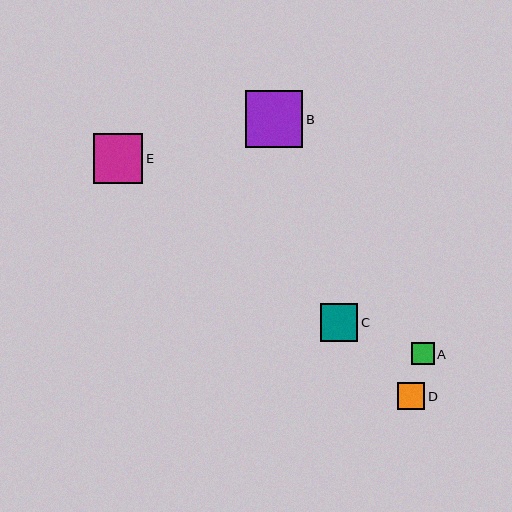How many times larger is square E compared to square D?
Square E is approximately 1.8 times the size of square D.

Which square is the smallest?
Square A is the smallest with a size of approximately 22 pixels.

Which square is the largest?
Square B is the largest with a size of approximately 57 pixels.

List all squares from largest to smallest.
From largest to smallest: B, E, C, D, A.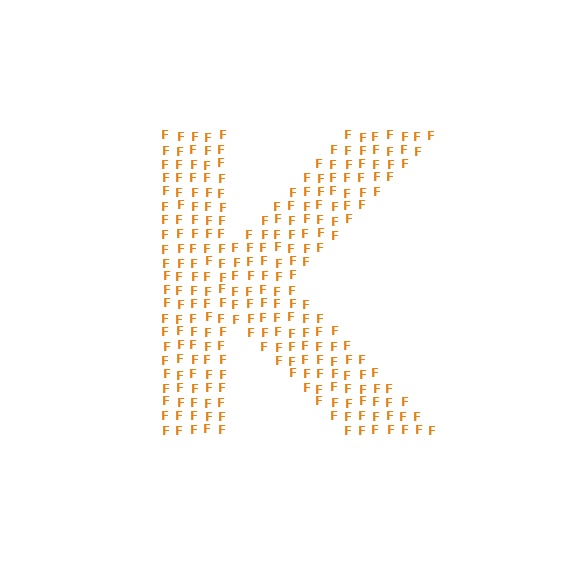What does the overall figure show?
The overall figure shows the letter K.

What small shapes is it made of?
It is made of small letter F's.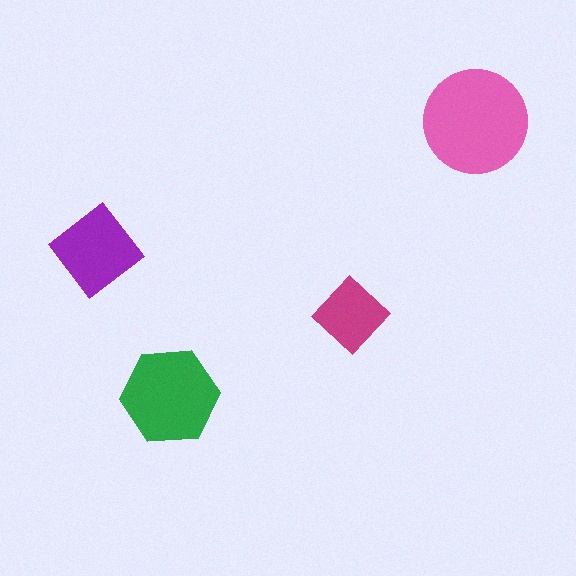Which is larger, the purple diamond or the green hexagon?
The green hexagon.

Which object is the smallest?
The magenta diamond.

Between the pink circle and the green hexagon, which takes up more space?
The pink circle.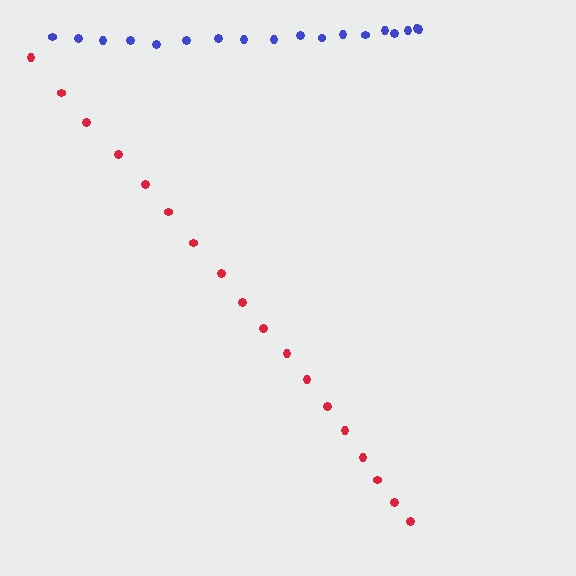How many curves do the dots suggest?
There are 2 distinct paths.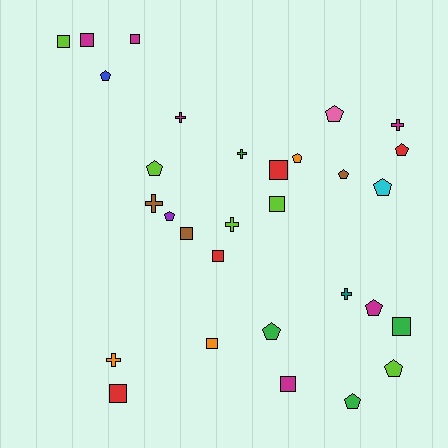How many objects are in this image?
There are 30 objects.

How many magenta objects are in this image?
There are 6 magenta objects.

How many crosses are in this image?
There are 7 crosses.